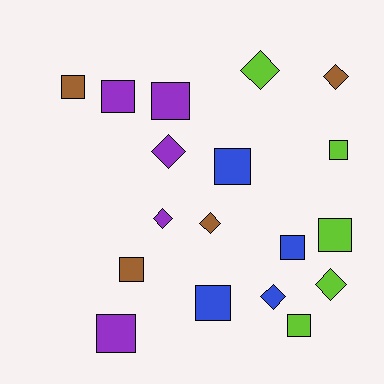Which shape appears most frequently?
Square, with 11 objects.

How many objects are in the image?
There are 18 objects.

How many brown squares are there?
There are 2 brown squares.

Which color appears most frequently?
Purple, with 5 objects.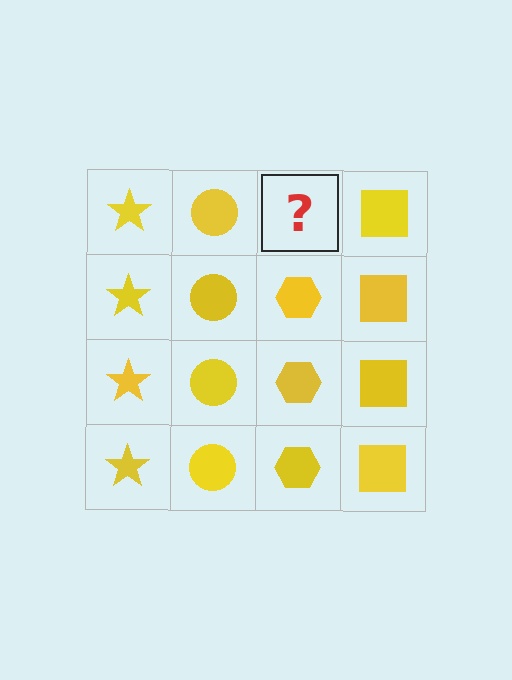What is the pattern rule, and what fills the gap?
The rule is that each column has a consistent shape. The gap should be filled with a yellow hexagon.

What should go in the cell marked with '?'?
The missing cell should contain a yellow hexagon.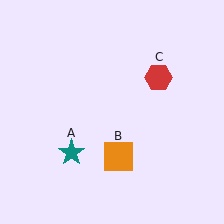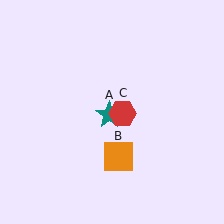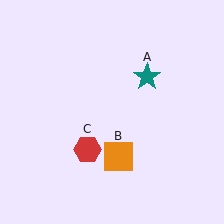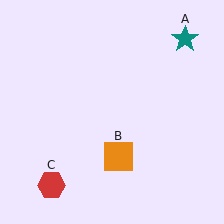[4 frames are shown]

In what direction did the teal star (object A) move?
The teal star (object A) moved up and to the right.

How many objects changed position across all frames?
2 objects changed position: teal star (object A), red hexagon (object C).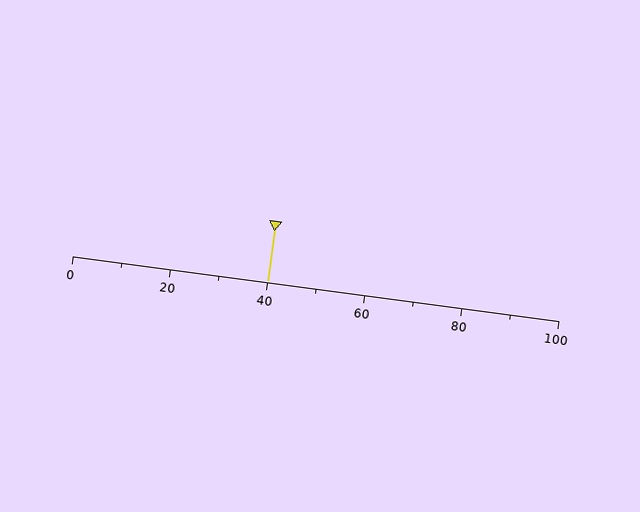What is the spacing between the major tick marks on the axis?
The major ticks are spaced 20 apart.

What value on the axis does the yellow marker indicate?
The marker indicates approximately 40.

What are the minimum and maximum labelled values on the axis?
The axis runs from 0 to 100.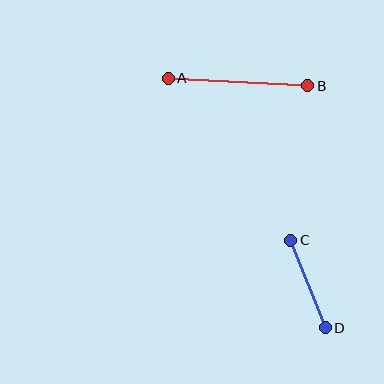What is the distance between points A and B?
The distance is approximately 140 pixels.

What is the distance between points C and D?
The distance is approximately 94 pixels.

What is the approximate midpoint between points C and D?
The midpoint is at approximately (308, 284) pixels.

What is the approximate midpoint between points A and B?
The midpoint is at approximately (238, 82) pixels.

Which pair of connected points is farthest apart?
Points A and B are farthest apart.